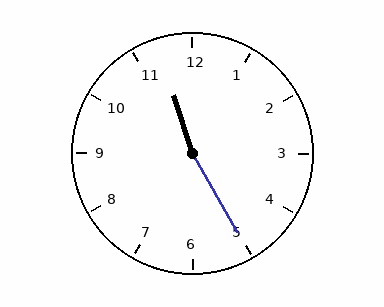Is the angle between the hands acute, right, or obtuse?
It is obtuse.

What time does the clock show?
11:25.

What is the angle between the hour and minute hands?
Approximately 168 degrees.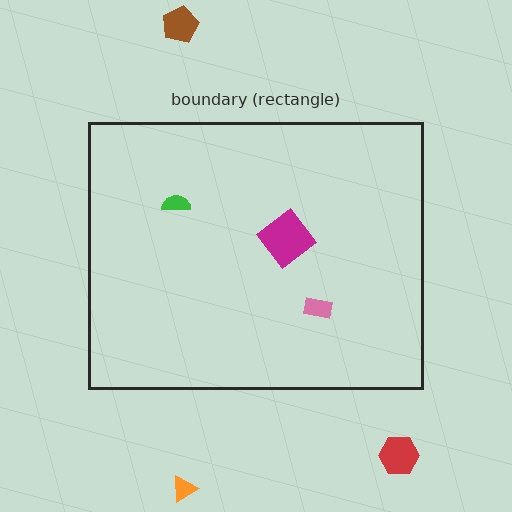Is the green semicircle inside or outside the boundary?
Inside.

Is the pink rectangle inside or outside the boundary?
Inside.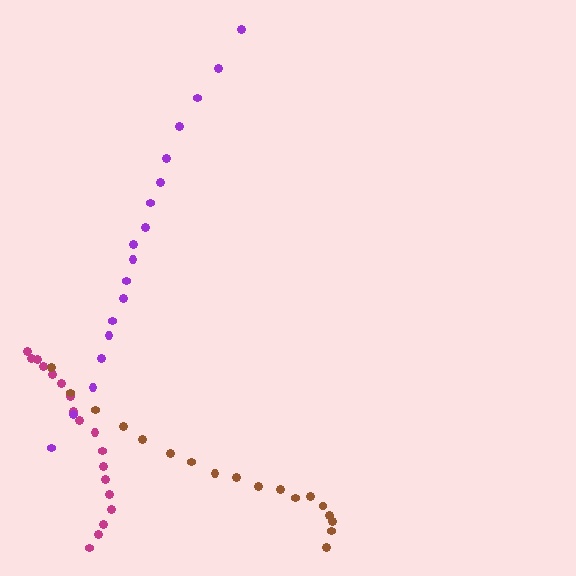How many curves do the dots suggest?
There are 3 distinct paths.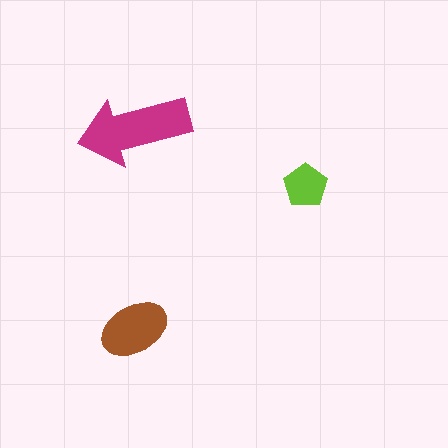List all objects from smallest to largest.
The lime pentagon, the brown ellipse, the magenta arrow.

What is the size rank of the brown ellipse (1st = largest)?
2nd.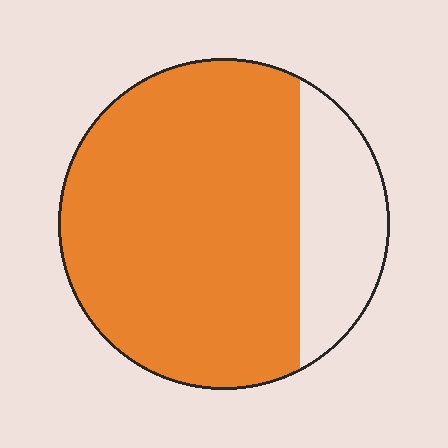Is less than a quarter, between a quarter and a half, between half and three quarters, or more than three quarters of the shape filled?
More than three quarters.